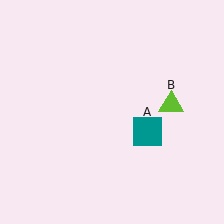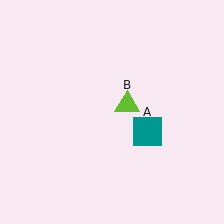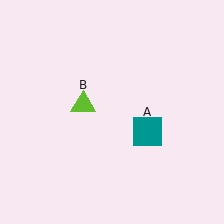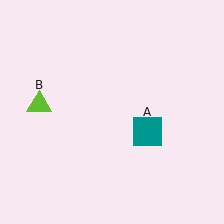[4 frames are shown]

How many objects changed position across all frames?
1 object changed position: lime triangle (object B).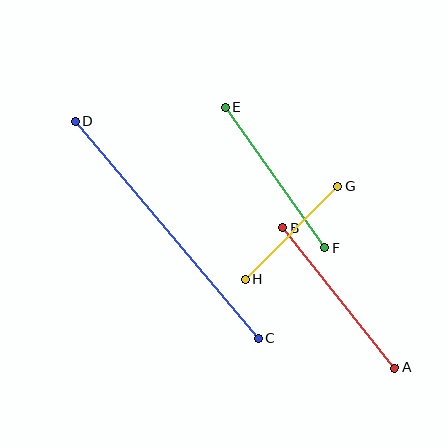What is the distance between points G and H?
The distance is approximately 131 pixels.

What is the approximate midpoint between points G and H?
The midpoint is at approximately (291, 233) pixels.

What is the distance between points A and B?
The distance is approximately 179 pixels.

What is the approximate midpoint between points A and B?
The midpoint is at approximately (339, 298) pixels.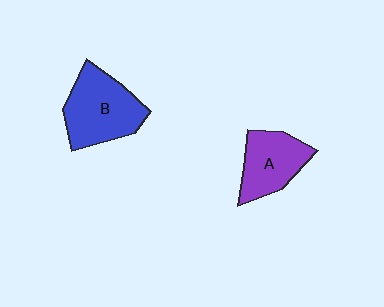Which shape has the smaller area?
Shape A (purple).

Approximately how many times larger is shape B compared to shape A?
Approximately 1.3 times.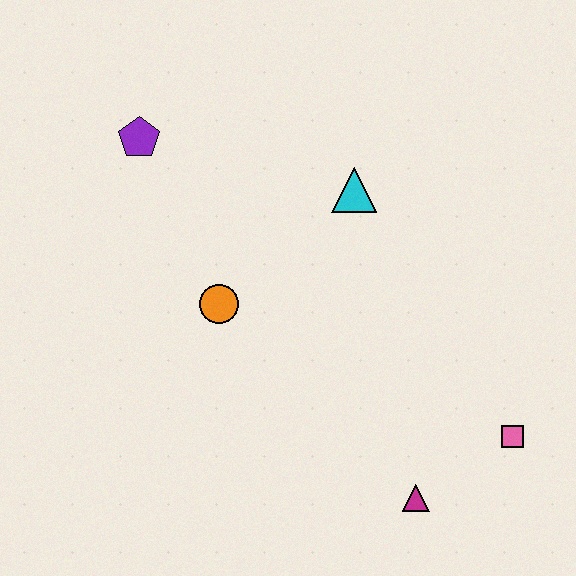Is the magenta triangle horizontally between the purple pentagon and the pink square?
Yes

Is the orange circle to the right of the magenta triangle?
No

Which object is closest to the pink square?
The magenta triangle is closest to the pink square.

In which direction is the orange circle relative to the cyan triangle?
The orange circle is to the left of the cyan triangle.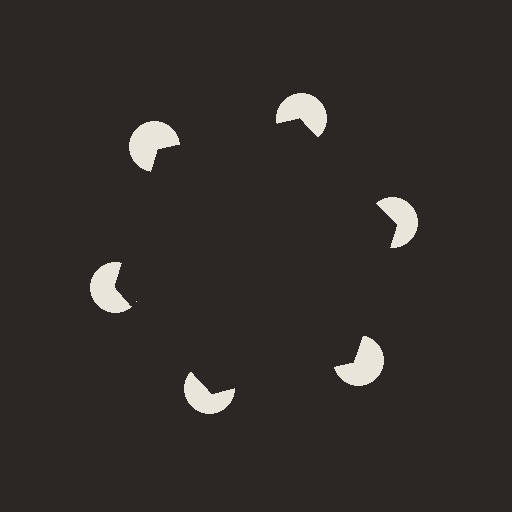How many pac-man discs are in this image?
There are 6 — one at each vertex of the illusory hexagon.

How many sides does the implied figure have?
6 sides.